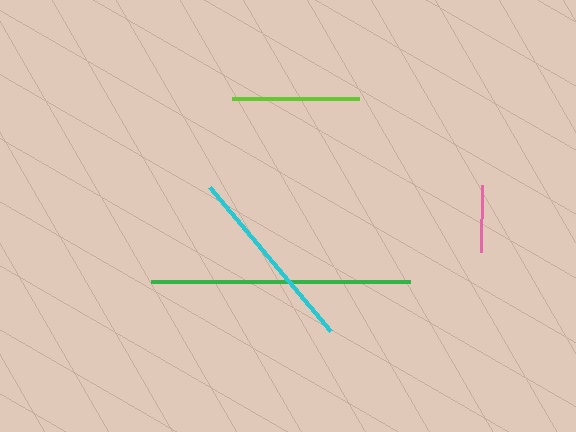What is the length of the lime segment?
The lime segment is approximately 127 pixels long.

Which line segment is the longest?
The green line is the longest at approximately 258 pixels.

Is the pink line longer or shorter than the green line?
The green line is longer than the pink line.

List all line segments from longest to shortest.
From longest to shortest: green, cyan, lime, pink.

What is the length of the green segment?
The green segment is approximately 258 pixels long.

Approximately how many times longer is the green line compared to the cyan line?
The green line is approximately 1.4 times the length of the cyan line.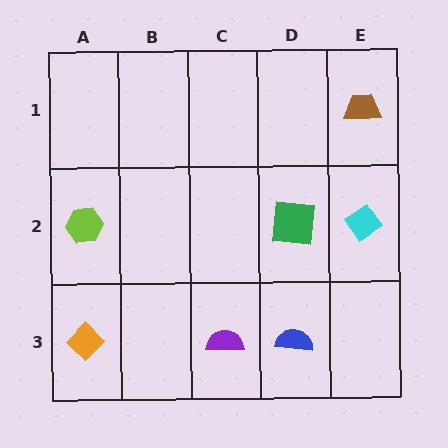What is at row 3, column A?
An orange diamond.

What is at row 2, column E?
A cyan diamond.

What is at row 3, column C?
A purple semicircle.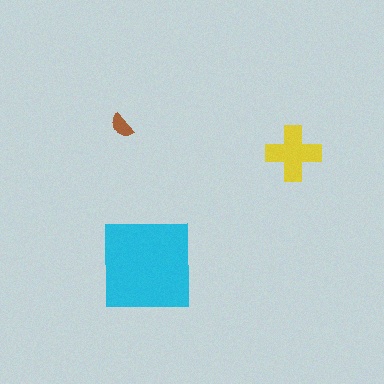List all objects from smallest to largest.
The brown semicircle, the yellow cross, the cyan square.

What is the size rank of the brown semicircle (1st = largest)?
3rd.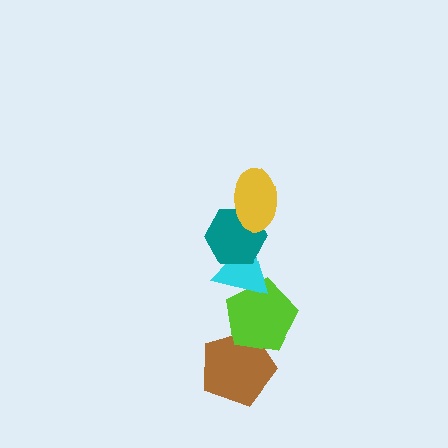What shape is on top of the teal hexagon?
The yellow ellipse is on top of the teal hexagon.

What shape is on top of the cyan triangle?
The teal hexagon is on top of the cyan triangle.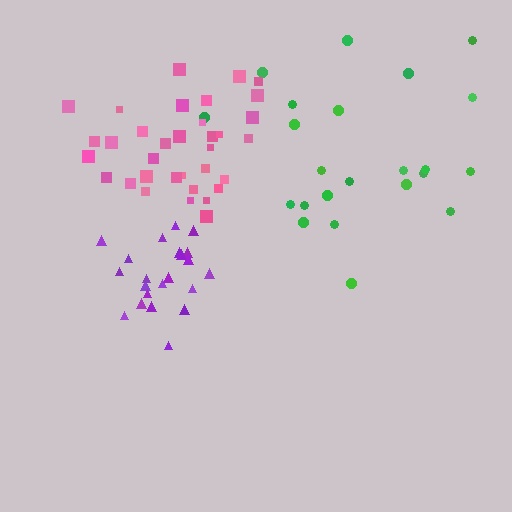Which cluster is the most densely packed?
Purple.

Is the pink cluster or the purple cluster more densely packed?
Purple.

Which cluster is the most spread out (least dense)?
Green.